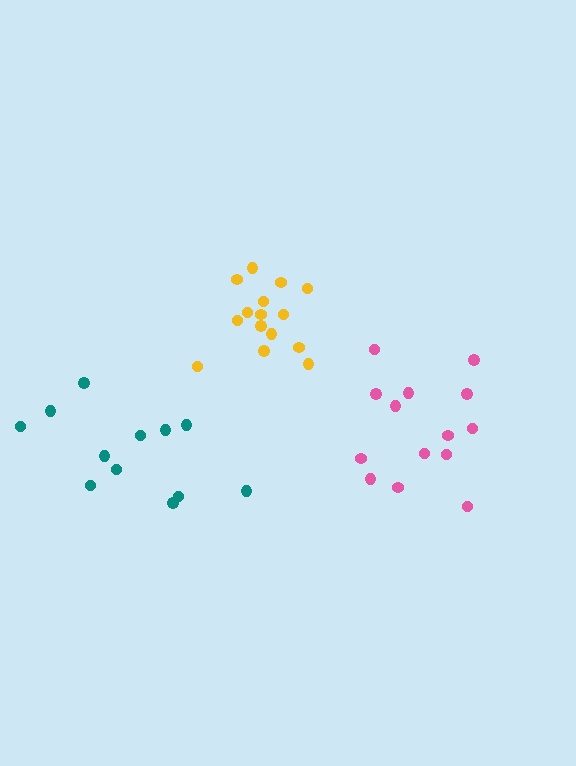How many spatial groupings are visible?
There are 3 spatial groupings.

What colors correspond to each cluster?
The clusters are colored: pink, yellow, teal.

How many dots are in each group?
Group 1: 14 dots, Group 2: 15 dots, Group 3: 12 dots (41 total).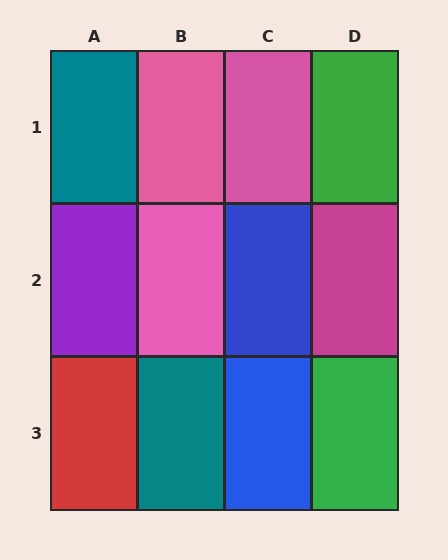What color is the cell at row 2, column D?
Magenta.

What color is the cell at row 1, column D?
Green.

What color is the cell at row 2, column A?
Purple.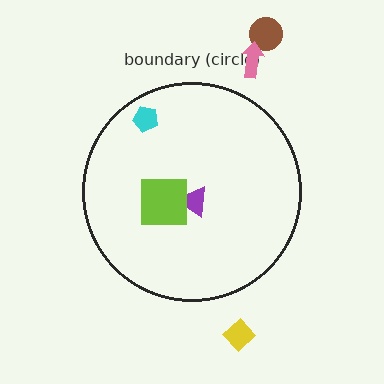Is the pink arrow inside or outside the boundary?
Outside.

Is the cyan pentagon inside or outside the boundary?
Inside.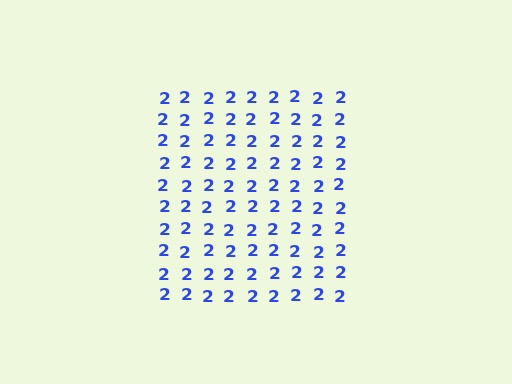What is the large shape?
The large shape is a square.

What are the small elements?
The small elements are digit 2's.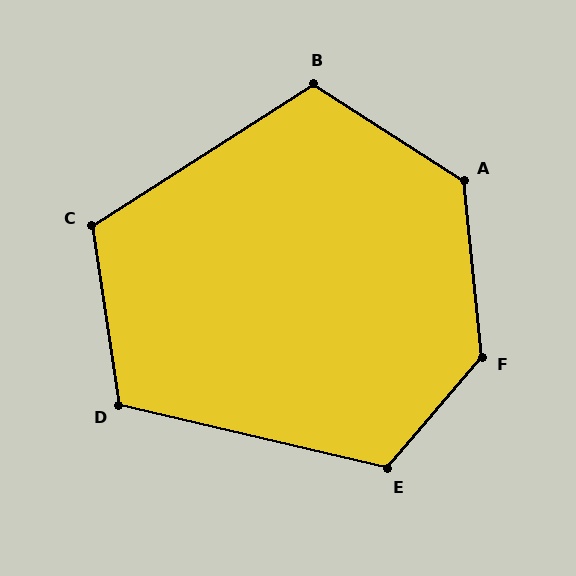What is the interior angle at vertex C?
Approximately 114 degrees (obtuse).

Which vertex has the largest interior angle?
F, at approximately 134 degrees.